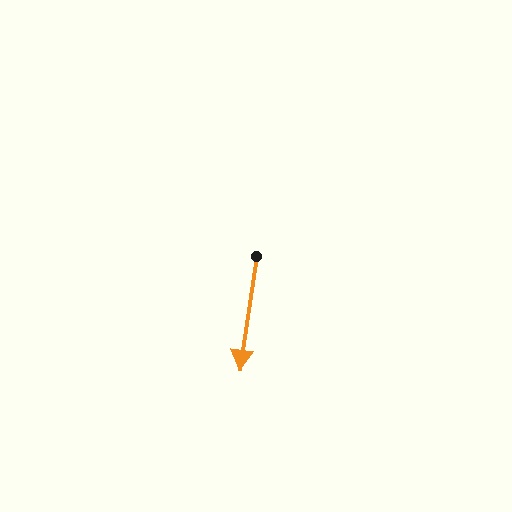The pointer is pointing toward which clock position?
Roughly 6 o'clock.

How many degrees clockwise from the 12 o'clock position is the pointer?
Approximately 188 degrees.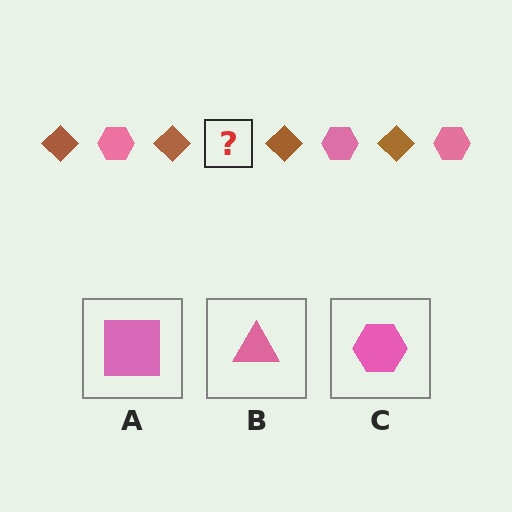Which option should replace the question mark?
Option C.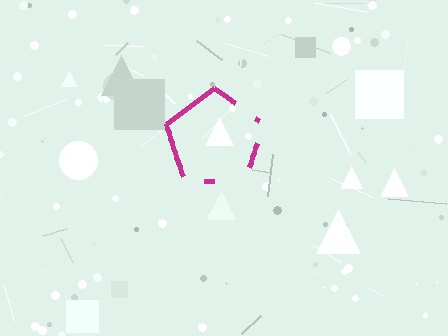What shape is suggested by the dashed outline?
The dashed outline suggests a pentagon.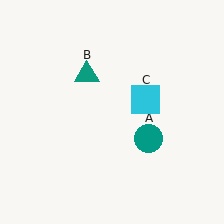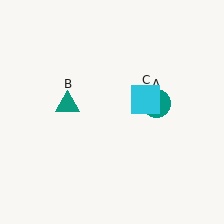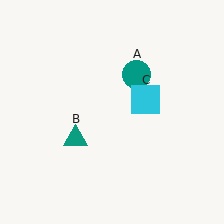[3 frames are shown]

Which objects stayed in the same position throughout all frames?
Cyan square (object C) remained stationary.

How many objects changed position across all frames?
2 objects changed position: teal circle (object A), teal triangle (object B).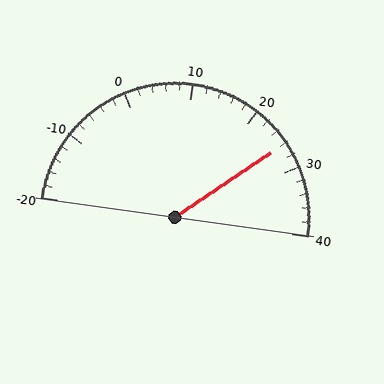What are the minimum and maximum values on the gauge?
The gauge ranges from -20 to 40.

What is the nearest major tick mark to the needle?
The nearest major tick mark is 30.